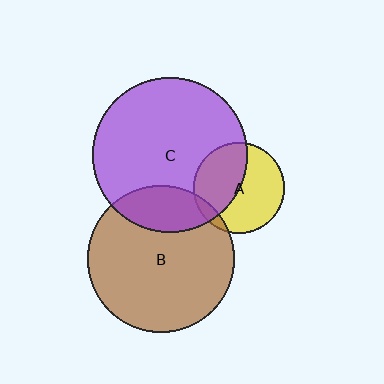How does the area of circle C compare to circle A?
Approximately 2.9 times.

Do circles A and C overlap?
Yes.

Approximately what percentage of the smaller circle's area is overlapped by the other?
Approximately 45%.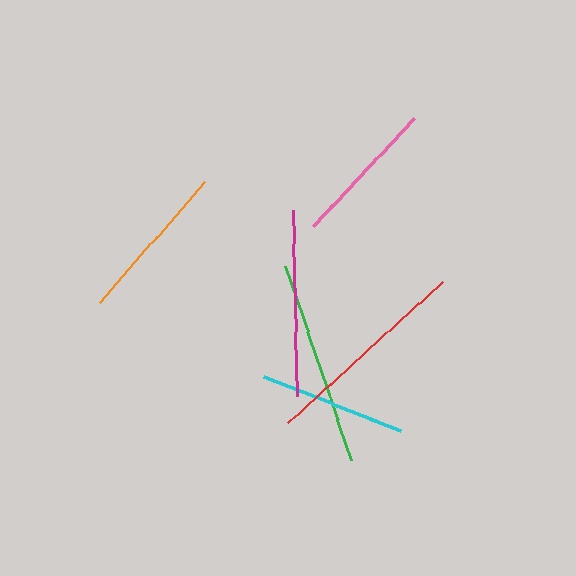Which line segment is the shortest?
The pink line is the shortest at approximately 148 pixels.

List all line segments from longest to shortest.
From longest to shortest: red, green, magenta, orange, cyan, pink.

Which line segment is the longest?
The red line is the longest at approximately 210 pixels.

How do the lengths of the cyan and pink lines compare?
The cyan and pink lines are approximately the same length.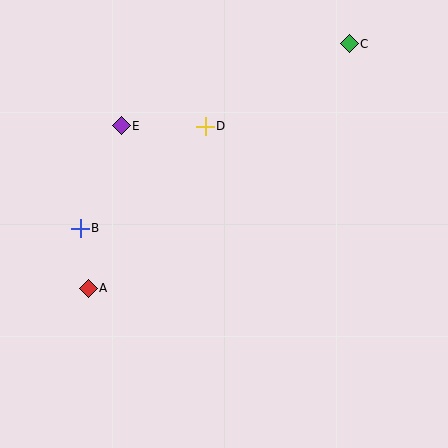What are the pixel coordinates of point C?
Point C is at (349, 44).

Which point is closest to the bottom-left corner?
Point A is closest to the bottom-left corner.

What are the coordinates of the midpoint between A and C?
The midpoint between A and C is at (219, 166).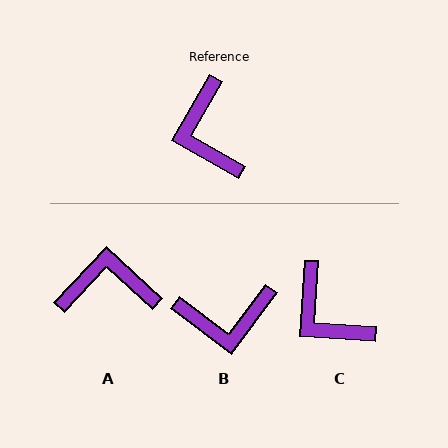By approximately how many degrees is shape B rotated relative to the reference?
Approximately 83 degrees counter-clockwise.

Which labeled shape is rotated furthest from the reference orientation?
A, about 104 degrees away.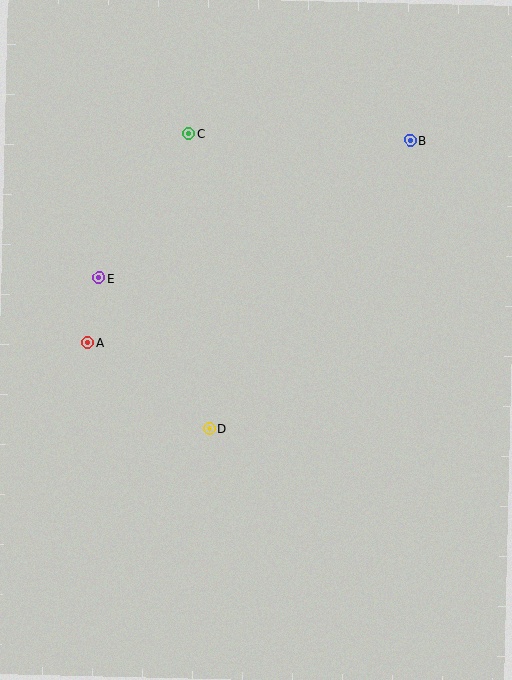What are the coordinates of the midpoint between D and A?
The midpoint between D and A is at (148, 386).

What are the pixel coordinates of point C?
Point C is at (188, 133).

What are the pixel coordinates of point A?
Point A is at (87, 343).